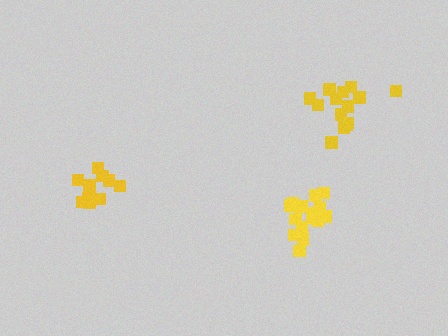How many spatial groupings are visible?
There are 3 spatial groupings.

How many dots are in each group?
Group 1: 14 dots, Group 2: 11 dots, Group 3: 17 dots (42 total).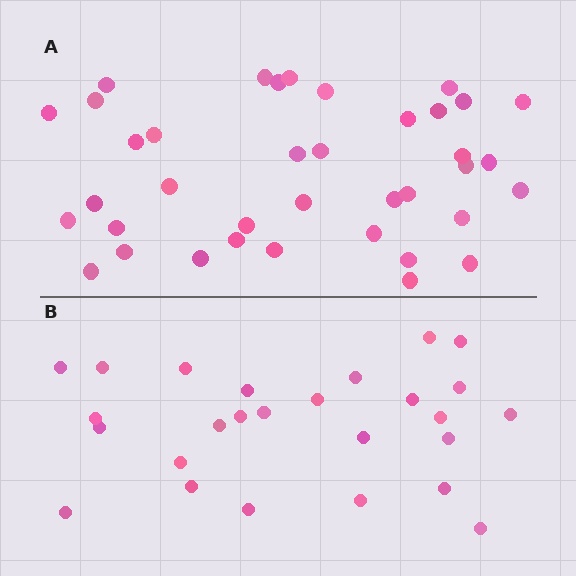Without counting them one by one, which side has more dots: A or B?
Region A (the top region) has more dots.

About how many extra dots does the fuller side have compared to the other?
Region A has roughly 12 or so more dots than region B.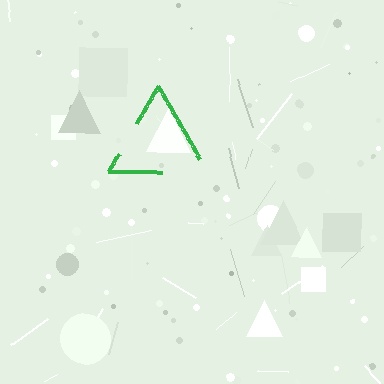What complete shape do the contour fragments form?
The contour fragments form a triangle.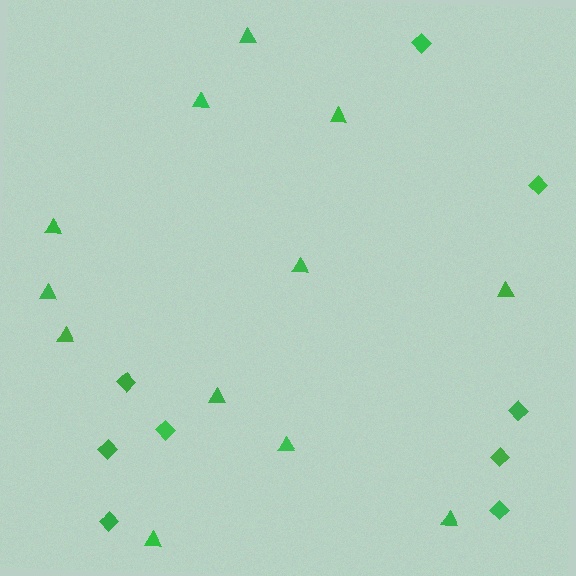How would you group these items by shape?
There are 2 groups: one group of triangles (12) and one group of diamonds (9).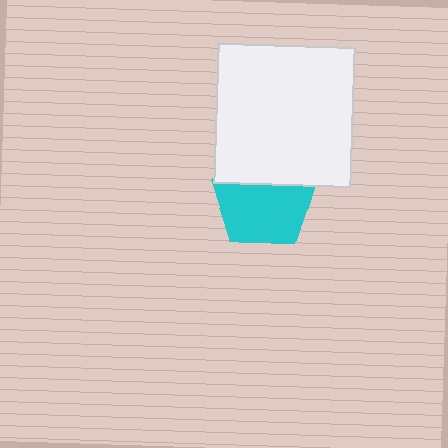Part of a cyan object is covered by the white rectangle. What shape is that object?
It is a pentagon.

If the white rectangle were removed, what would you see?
You would see the complete cyan pentagon.